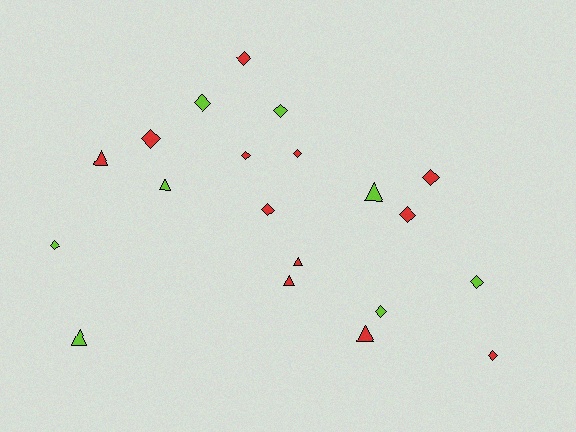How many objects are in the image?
There are 20 objects.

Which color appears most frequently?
Red, with 12 objects.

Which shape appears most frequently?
Diamond, with 13 objects.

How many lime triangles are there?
There are 3 lime triangles.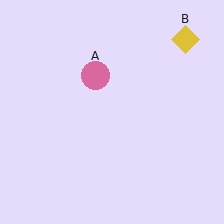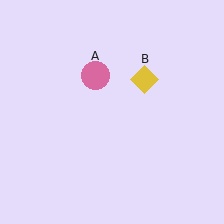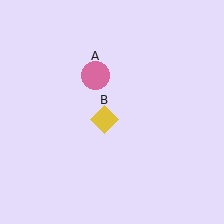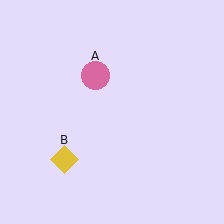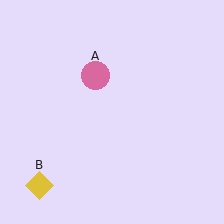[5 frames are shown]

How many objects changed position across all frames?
1 object changed position: yellow diamond (object B).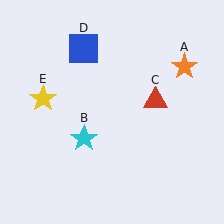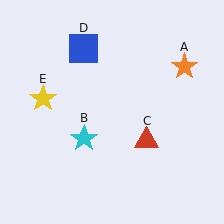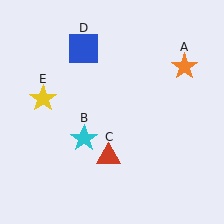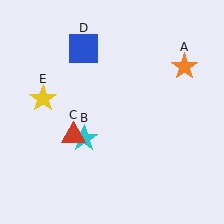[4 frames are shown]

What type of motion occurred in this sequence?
The red triangle (object C) rotated clockwise around the center of the scene.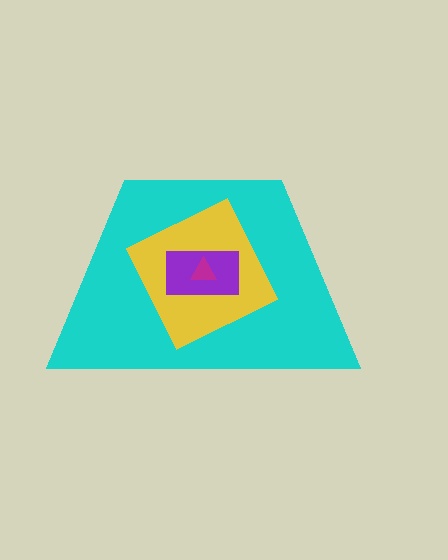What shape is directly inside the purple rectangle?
The magenta triangle.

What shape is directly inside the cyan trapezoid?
The yellow diamond.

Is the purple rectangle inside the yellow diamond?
Yes.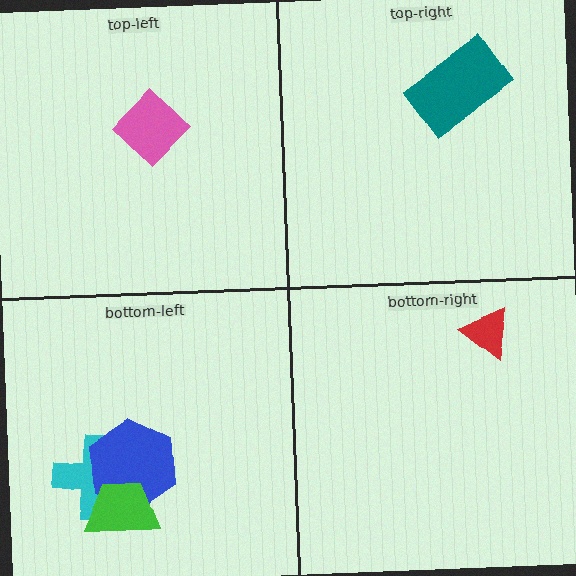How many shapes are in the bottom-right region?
1.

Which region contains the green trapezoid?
The bottom-left region.